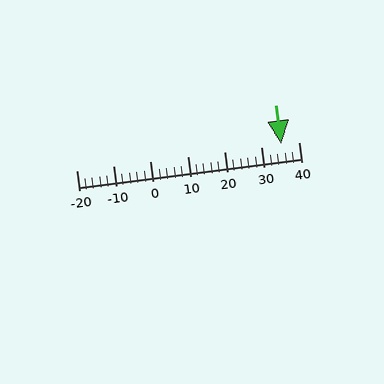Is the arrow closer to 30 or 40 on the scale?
The arrow is closer to 40.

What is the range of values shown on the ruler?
The ruler shows values from -20 to 40.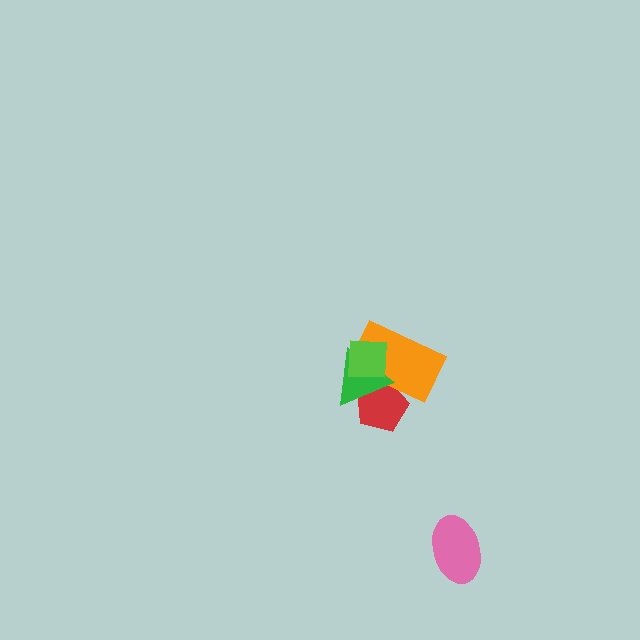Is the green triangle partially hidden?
Yes, it is partially covered by another shape.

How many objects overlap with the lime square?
2 objects overlap with the lime square.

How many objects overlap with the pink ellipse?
0 objects overlap with the pink ellipse.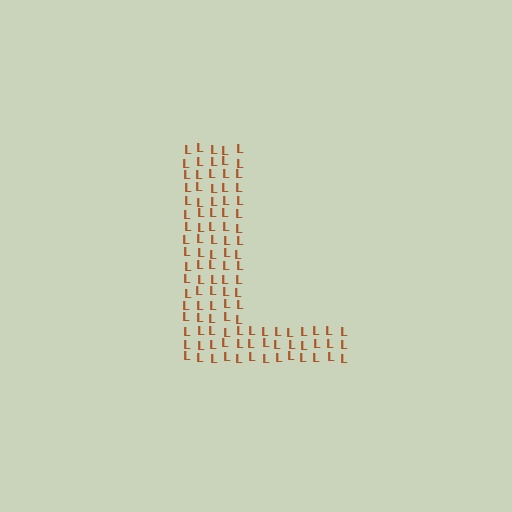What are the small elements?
The small elements are letter L's.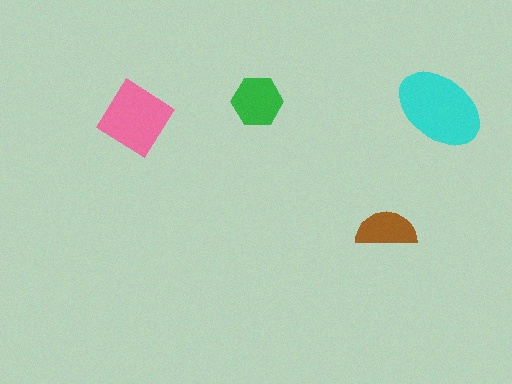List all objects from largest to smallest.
The cyan ellipse, the pink diamond, the green hexagon, the brown semicircle.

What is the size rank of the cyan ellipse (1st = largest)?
1st.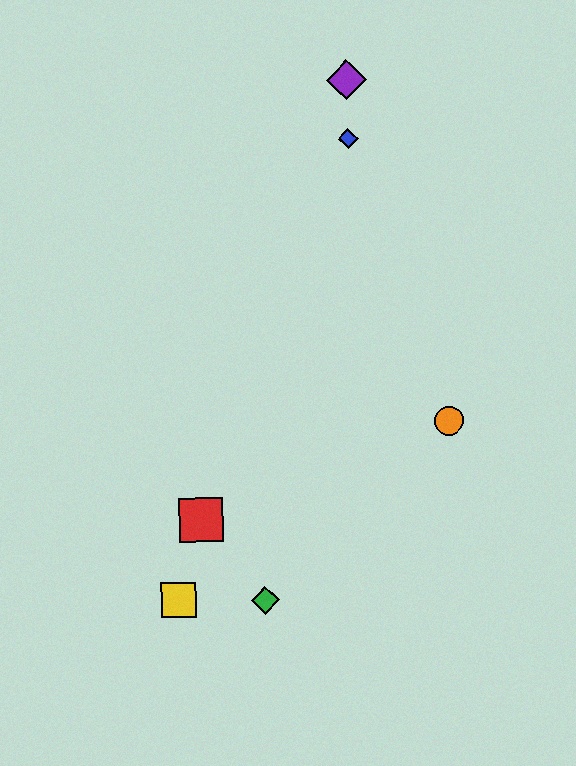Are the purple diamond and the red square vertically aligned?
No, the purple diamond is at x≈347 and the red square is at x≈201.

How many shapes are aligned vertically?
2 shapes (the blue diamond, the purple diamond) are aligned vertically.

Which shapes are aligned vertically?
The blue diamond, the purple diamond are aligned vertically.